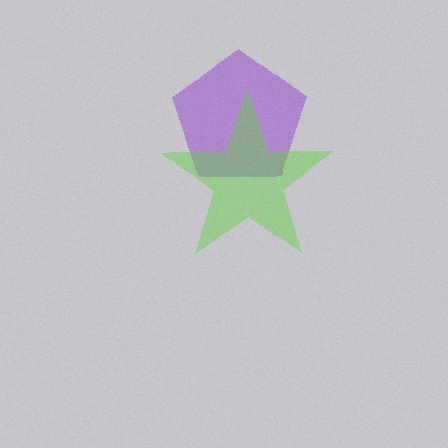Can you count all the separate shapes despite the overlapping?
Yes, there are 2 separate shapes.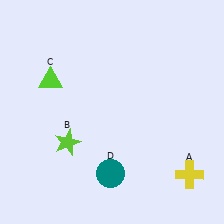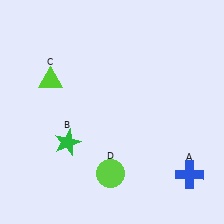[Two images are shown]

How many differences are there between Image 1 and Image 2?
There are 3 differences between the two images.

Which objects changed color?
A changed from yellow to blue. B changed from lime to green. D changed from teal to lime.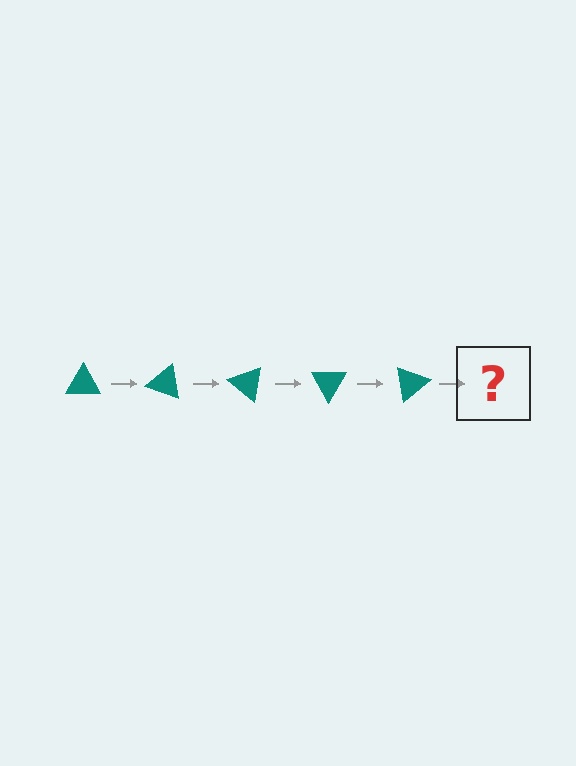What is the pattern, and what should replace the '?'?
The pattern is that the triangle rotates 20 degrees each step. The '?' should be a teal triangle rotated 100 degrees.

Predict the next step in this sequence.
The next step is a teal triangle rotated 100 degrees.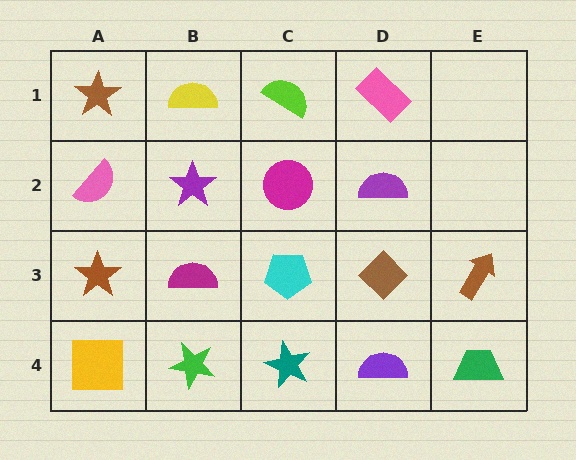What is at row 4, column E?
A green trapezoid.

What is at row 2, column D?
A purple semicircle.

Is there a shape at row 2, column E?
No, that cell is empty.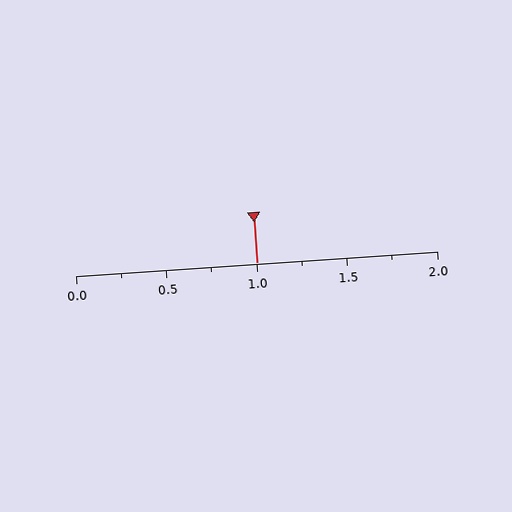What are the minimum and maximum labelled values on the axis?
The axis runs from 0.0 to 2.0.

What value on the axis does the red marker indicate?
The marker indicates approximately 1.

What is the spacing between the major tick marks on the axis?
The major ticks are spaced 0.5 apart.